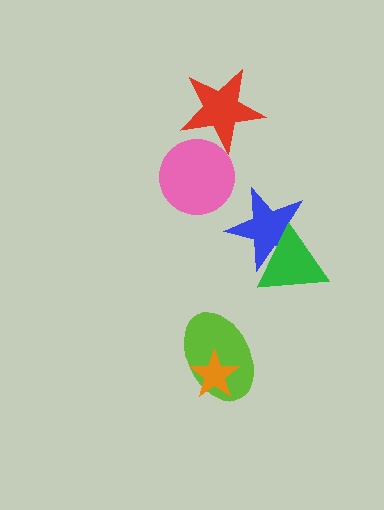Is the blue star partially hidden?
Yes, it is partially covered by another shape.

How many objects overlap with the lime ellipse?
1 object overlaps with the lime ellipse.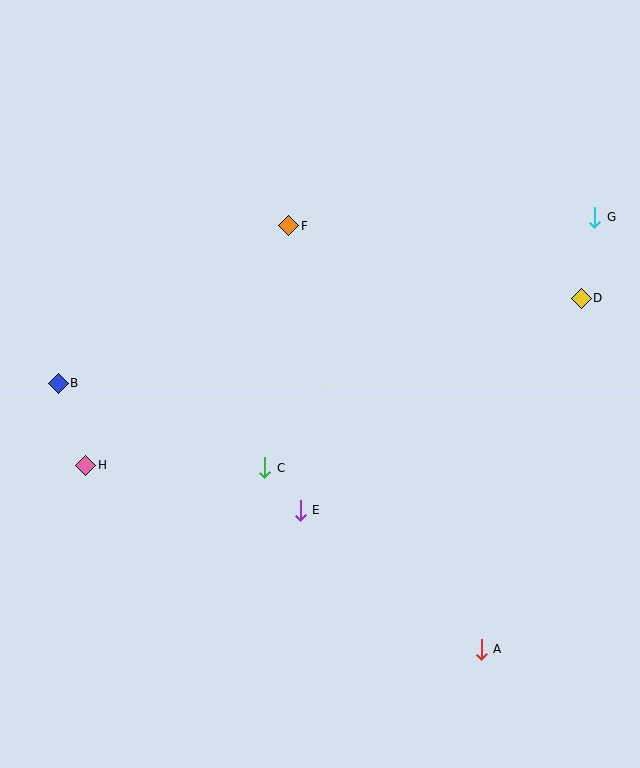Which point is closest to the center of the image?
Point C at (265, 468) is closest to the center.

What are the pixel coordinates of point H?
Point H is at (86, 465).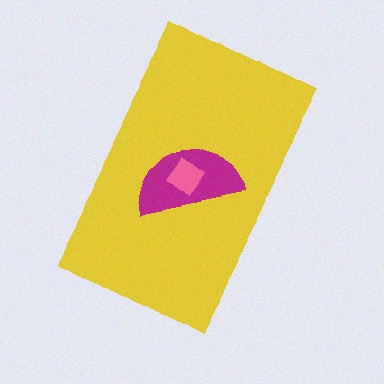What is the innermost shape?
The pink diamond.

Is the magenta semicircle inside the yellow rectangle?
Yes.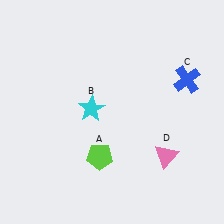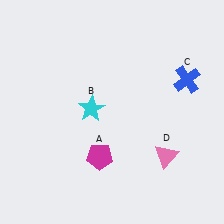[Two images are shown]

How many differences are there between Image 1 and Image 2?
There is 1 difference between the two images.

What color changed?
The pentagon (A) changed from lime in Image 1 to magenta in Image 2.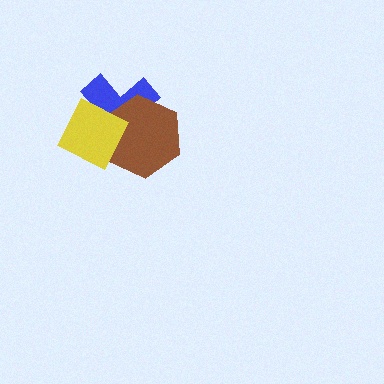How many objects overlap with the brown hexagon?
2 objects overlap with the brown hexagon.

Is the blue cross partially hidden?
Yes, it is partially covered by another shape.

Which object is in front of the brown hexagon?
The yellow diamond is in front of the brown hexagon.